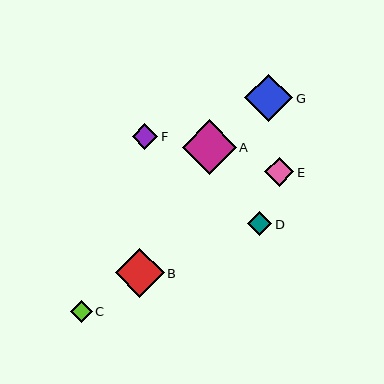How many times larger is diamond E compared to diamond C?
Diamond E is approximately 1.3 times the size of diamond C.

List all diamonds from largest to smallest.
From largest to smallest: A, B, G, E, F, D, C.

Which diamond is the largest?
Diamond A is the largest with a size of approximately 54 pixels.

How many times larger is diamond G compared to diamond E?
Diamond G is approximately 1.6 times the size of diamond E.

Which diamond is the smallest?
Diamond C is the smallest with a size of approximately 22 pixels.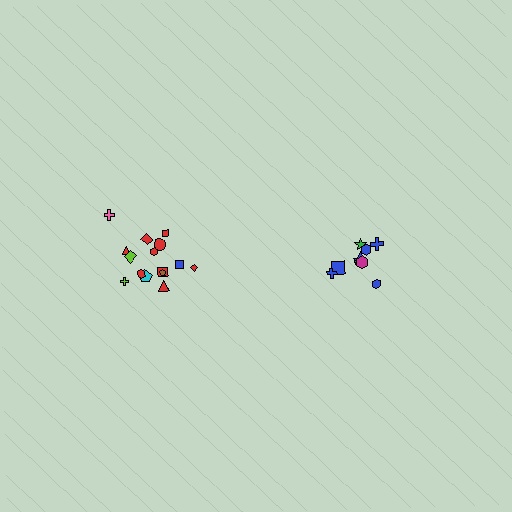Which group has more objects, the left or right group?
The left group.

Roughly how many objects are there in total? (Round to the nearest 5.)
Roughly 25 objects in total.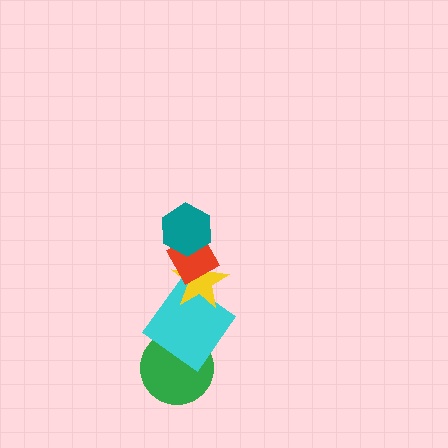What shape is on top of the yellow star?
The red diamond is on top of the yellow star.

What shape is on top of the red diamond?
The teal hexagon is on top of the red diamond.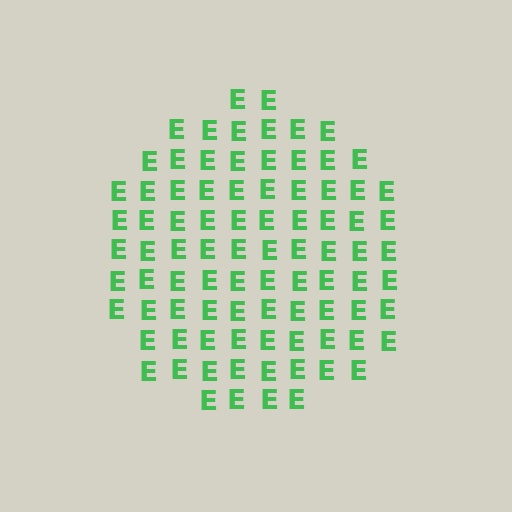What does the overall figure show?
The overall figure shows a circle.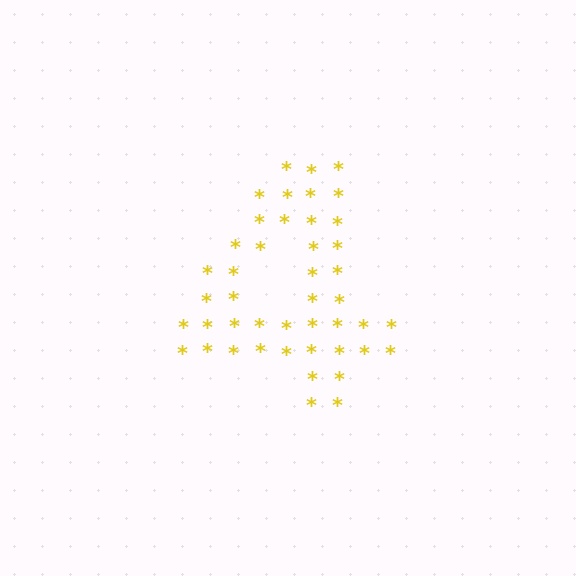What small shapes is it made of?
It is made of small asterisks.